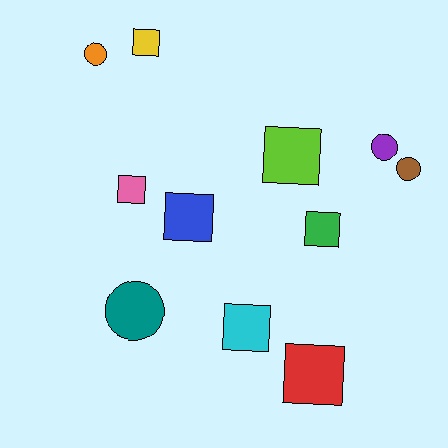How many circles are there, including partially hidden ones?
There are 4 circles.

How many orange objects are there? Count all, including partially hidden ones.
There is 1 orange object.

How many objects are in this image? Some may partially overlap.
There are 11 objects.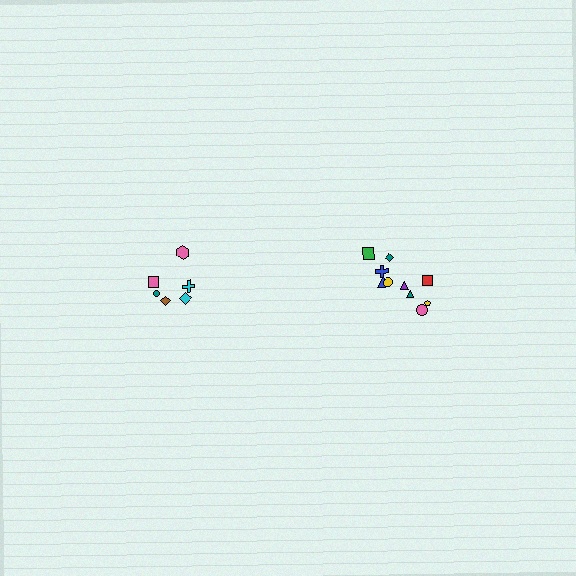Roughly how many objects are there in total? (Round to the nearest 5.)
Roughly 15 objects in total.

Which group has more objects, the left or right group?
The right group.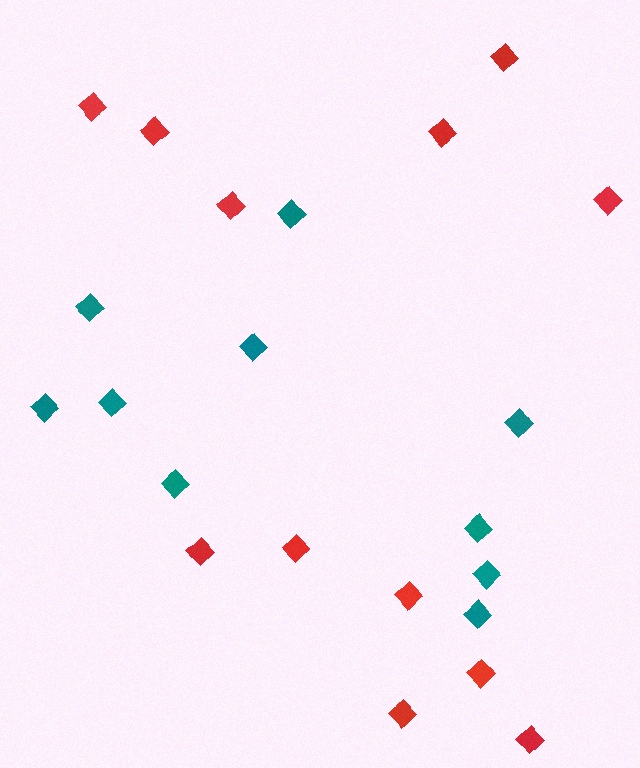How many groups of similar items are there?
There are 2 groups: one group of red diamonds (12) and one group of teal diamonds (10).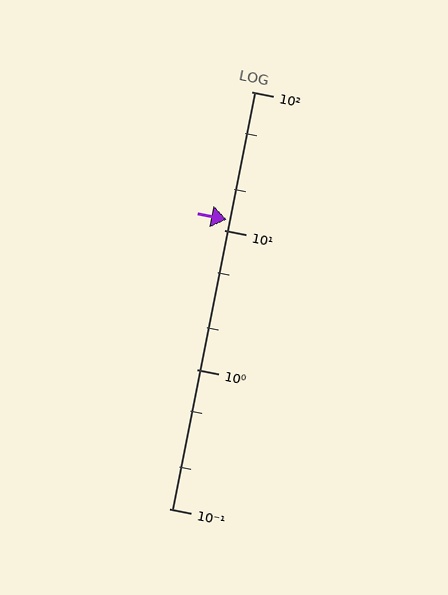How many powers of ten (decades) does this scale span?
The scale spans 3 decades, from 0.1 to 100.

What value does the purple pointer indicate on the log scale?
The pointer indicates approximately 12.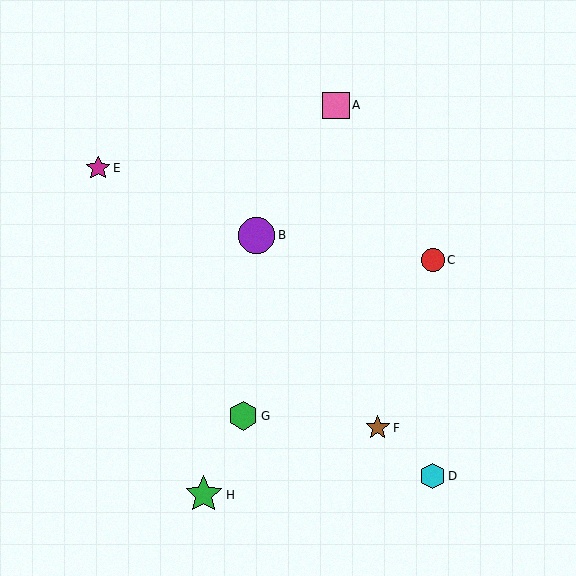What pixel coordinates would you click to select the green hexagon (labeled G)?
Click at (243, 416) to select the green hexagon G.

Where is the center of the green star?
The center of the green star is at (204, 495).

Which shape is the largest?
The green star (labeled H) is the largest.